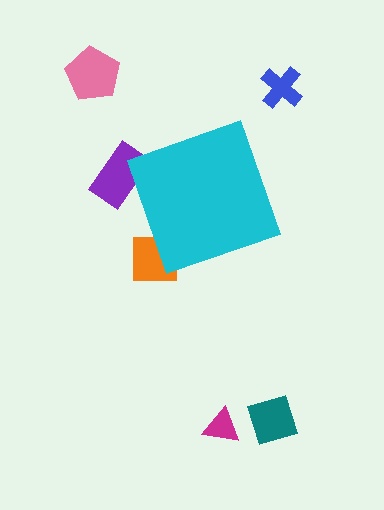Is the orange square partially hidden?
Yes, the orange square is partially hidden behind the cyan diamond.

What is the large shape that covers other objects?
A cyan diamond.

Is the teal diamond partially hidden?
No, the teal diamond is fully visible.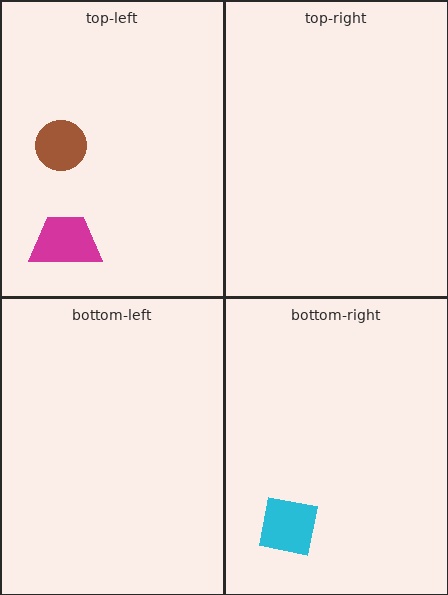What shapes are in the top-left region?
The magenta trapezoid, the brown circle.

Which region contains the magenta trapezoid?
The top-left region.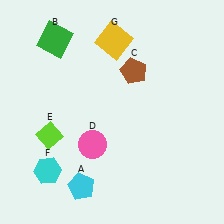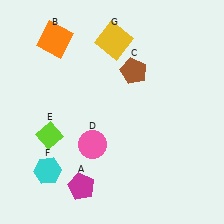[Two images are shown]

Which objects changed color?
A changed from cyan to magenta. B changed from green to orange.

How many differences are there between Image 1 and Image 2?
There are 2 differences between the two images.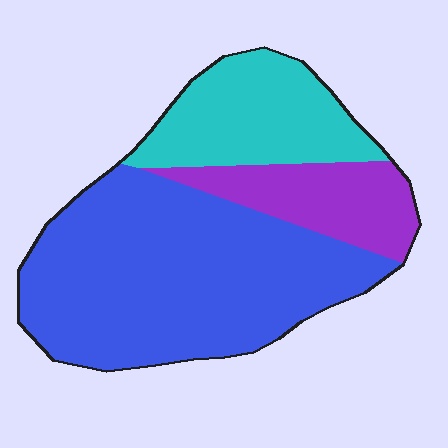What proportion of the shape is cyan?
Cyan covers 24% of the shape.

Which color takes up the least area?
Purple, at roughly 15%.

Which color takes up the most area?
Blue, at roughly 60%.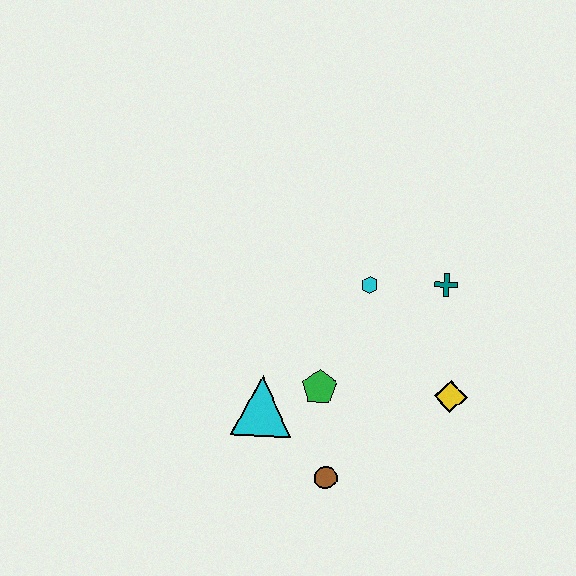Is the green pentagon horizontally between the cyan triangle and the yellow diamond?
Yes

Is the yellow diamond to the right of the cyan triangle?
Yes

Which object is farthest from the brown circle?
The teal cross is farthest from the brown circle.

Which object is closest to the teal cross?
The cyan hexagon is closest to the teal cross.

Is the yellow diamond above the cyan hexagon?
No